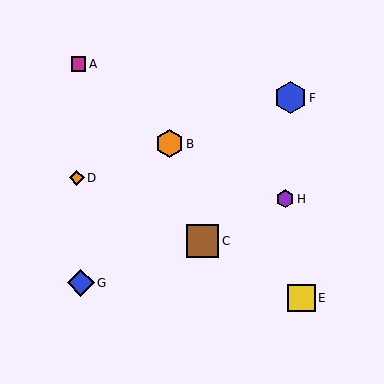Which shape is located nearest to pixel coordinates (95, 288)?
The blue diamond (labeled G) at (81, 283) is nearest to that location.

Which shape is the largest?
The brown square (labeled C) is the largest.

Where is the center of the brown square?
The center of the brown square is at (202, 241).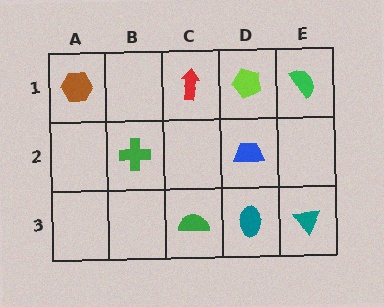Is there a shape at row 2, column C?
No, that cell is empty.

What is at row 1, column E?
A green semicircle.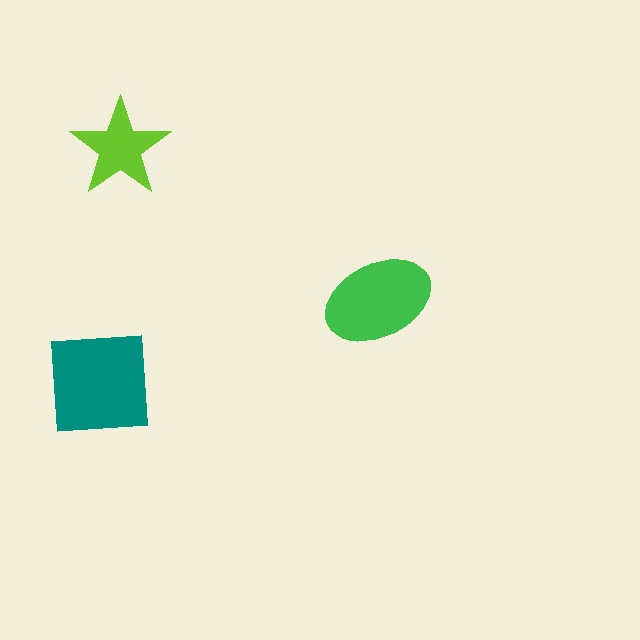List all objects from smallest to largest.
The lime star, the green ellipse, the teal square.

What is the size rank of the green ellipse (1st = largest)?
2nd.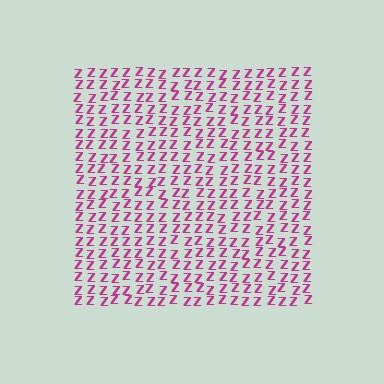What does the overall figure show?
The overall figure shows a square.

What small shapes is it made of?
It is made of small letter Z's.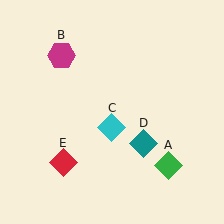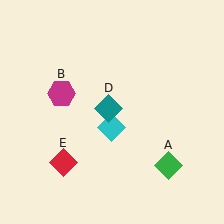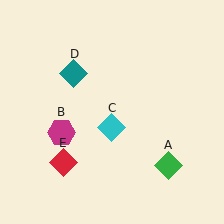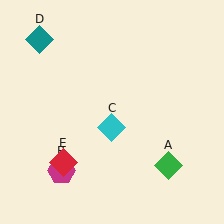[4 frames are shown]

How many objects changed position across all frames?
2 objects changed position: magenta hexagon (object B), teal diamond (object D).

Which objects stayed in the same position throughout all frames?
Green diamond (object A) and cyan diamond (object C) and red diamond (object E) remained stationary.